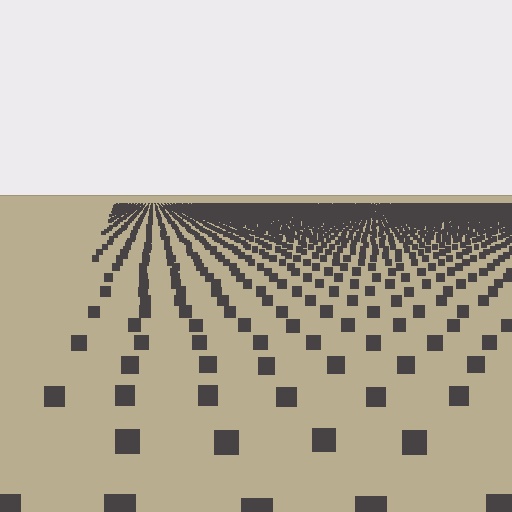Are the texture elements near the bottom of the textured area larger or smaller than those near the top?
Larger. Near the bottom, elements are closer to the viewer and appear at a bigger on-screen size.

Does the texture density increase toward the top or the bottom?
Density increases toward the top.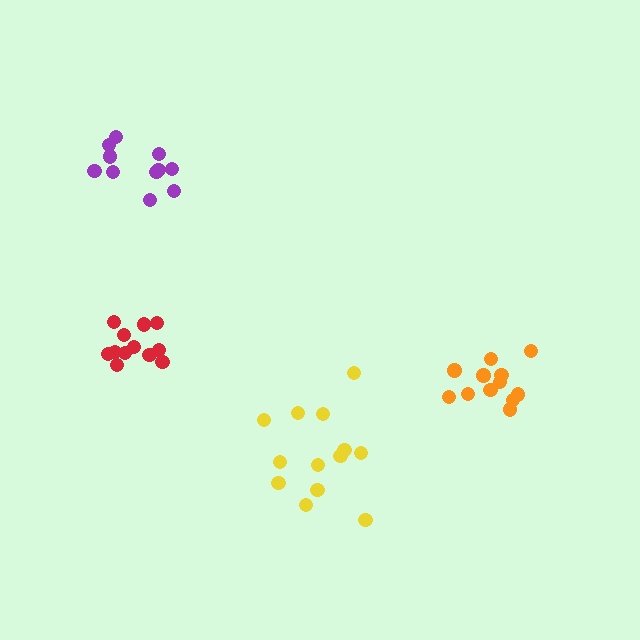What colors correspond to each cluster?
The clusters are colored: yellow, red, orange, purple.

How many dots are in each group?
Group 1: 13 dots, Group 2: 12 dots, Group 3: 12 dots, Group 4: 11 dots (48 total).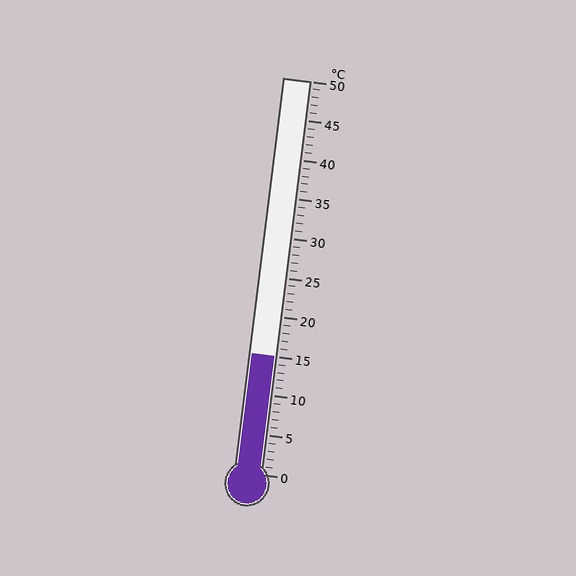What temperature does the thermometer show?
The thermometer shows approximately 15°C.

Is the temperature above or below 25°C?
The temperature is below 25°C.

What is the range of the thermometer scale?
The thermometer scale ranges from 0°C to 50°C.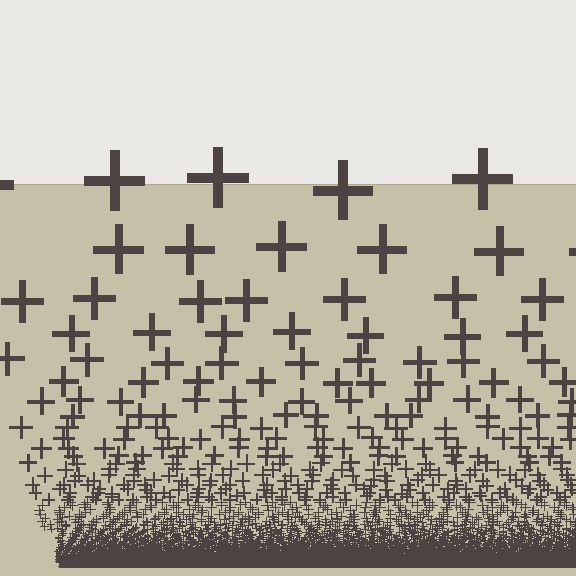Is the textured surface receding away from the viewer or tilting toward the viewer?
The surface appears to tilt toward the viewer. Texture elements get larger and sparser toward the top.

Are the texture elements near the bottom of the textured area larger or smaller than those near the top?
Smaller. The gradient is inverted — elements near the bottom are smaller and denser.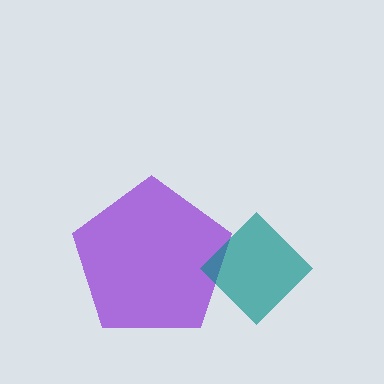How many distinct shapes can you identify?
There are 2 distinct shapes: a purple pentagon, a teal diamond.